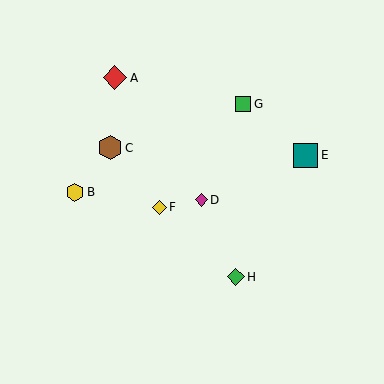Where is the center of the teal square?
The center of the teal square is at (306, 155).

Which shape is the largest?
The brown hexagon (labeled C) is the largest.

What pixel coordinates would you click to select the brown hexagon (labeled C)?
Click at (110, 148) to select the brown hexagon C.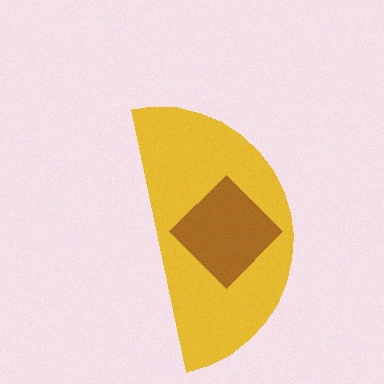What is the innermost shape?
The brown diamond.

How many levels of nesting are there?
2.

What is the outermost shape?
The yellow semicircle.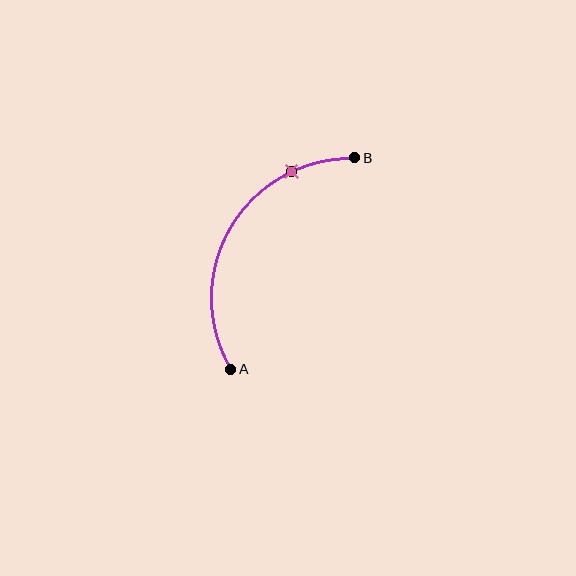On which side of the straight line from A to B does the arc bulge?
The arc bulges to the left of the straight line connecting A and B.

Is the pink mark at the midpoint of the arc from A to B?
No. The pink mark lies on the arc but is closer to endpoint B. The arc midpoint would be at the point on the curve equidistant along the arc from both A and B.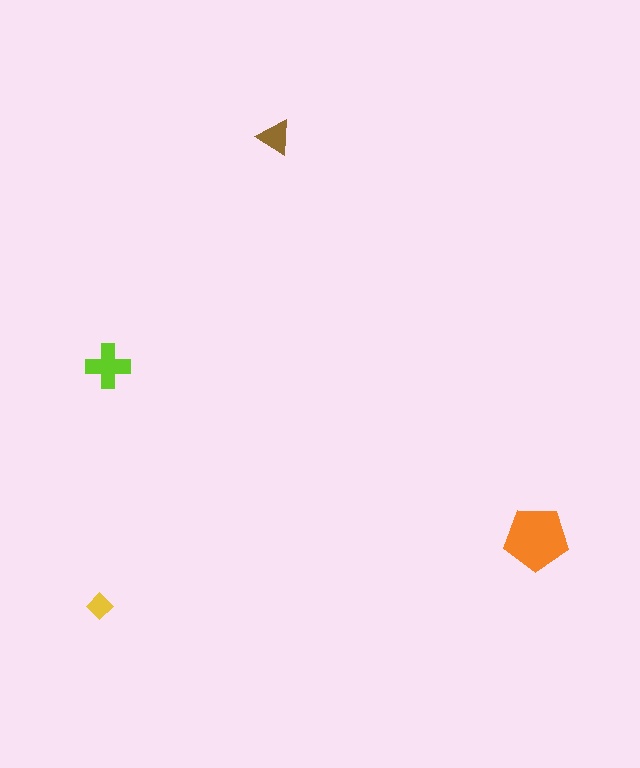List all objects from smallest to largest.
The yellow diamond, the brown triangle, the lime cross, the orange pentagon.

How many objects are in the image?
There are 4 objects in the image.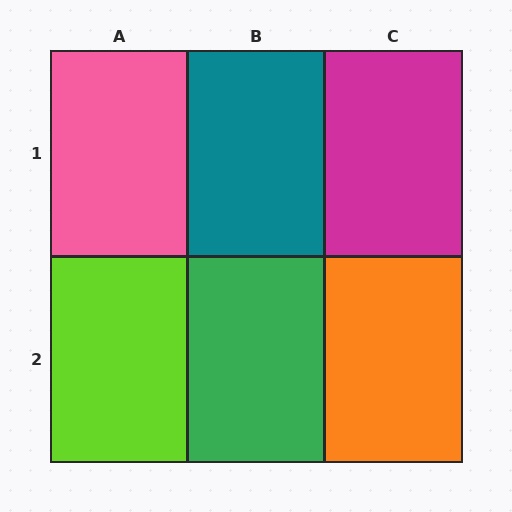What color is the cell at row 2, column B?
Green.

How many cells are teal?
1 cell is teal.